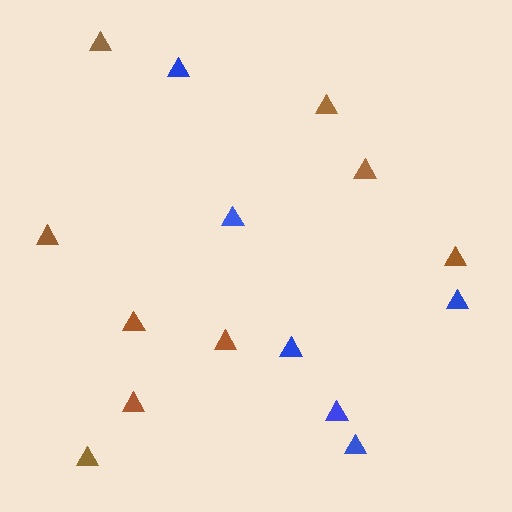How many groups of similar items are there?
There are 2 groups: one group of brown triangles (9) and one group of blue triangles (6).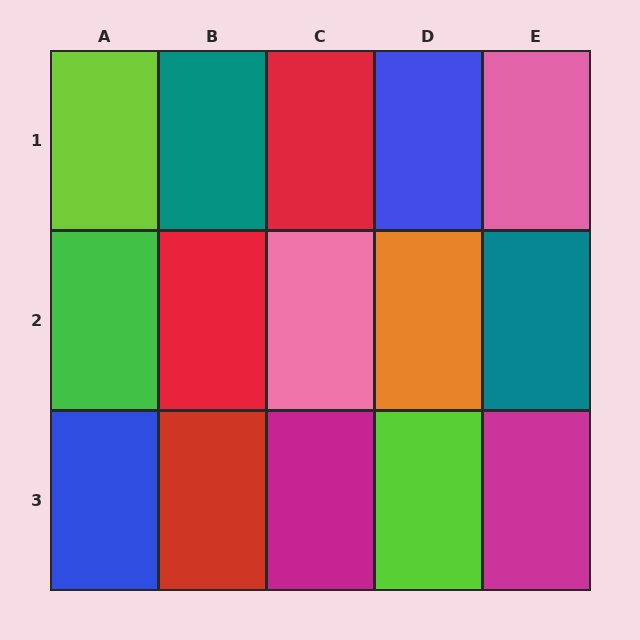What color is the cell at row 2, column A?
Green.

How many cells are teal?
2 cells are teal.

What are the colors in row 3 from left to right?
Blue, red, magenta, lime, magenta.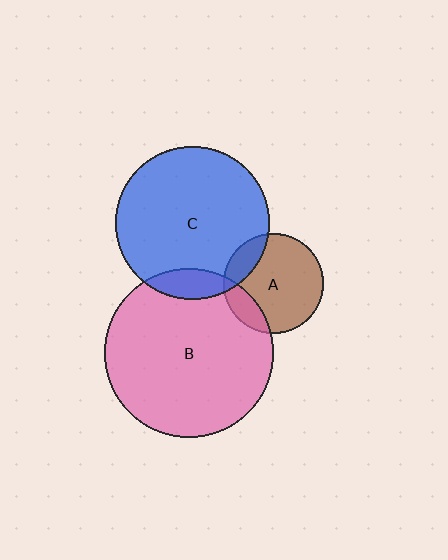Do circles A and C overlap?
Yes.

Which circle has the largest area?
Circle B (pink).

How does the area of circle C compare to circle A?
Approximately 2.4 times.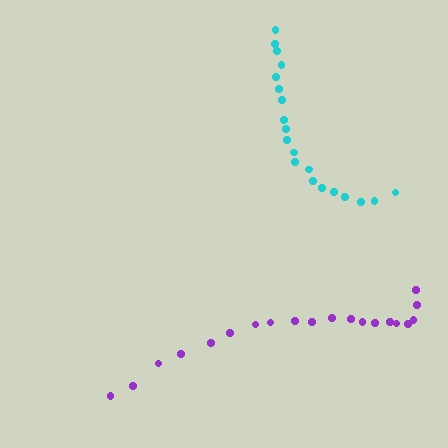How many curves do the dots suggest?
There are 2 distinct paths.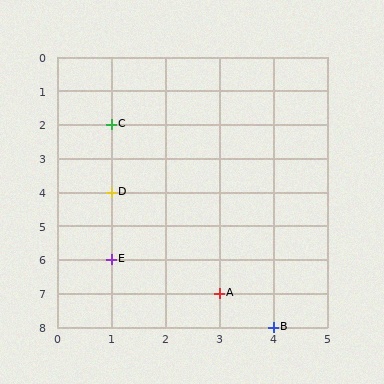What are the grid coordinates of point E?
Point E is at grid coordinates (1, 6).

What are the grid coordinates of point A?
Point A is at grid coordinates (3, 7).